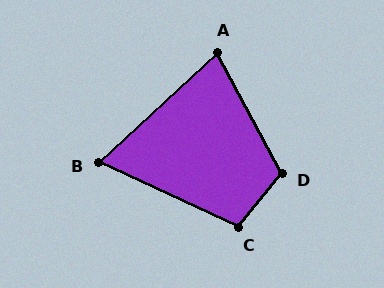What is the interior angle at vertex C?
Approximately 105 degrees (obtuse).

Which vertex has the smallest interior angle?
B, at approximately 68 degrees.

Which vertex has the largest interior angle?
D, at approximately 112 degrees.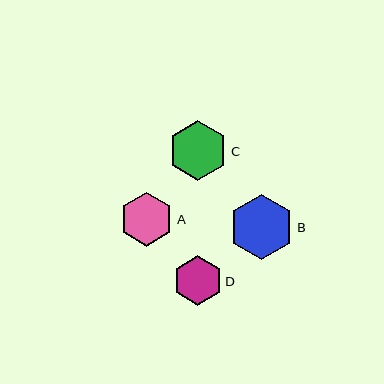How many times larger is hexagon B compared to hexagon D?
Hexagon B is approximately 1.3 times the size of hexagon D.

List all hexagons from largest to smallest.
From largest to smallest: B, C, A, D.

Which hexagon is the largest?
Hexagon B is the largest with a size of approximately 65 pixels.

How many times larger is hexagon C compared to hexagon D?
Hexagon C is approximately 1.2 times the size of hexagon D.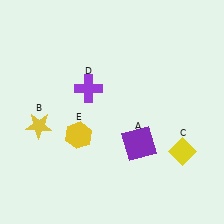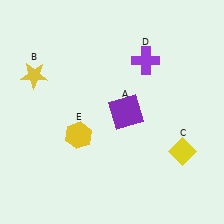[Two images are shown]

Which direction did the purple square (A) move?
The purple square (A) moved up.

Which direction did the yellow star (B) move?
The yellow star (B) moved up.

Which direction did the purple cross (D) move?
The purple cross (D) moved right.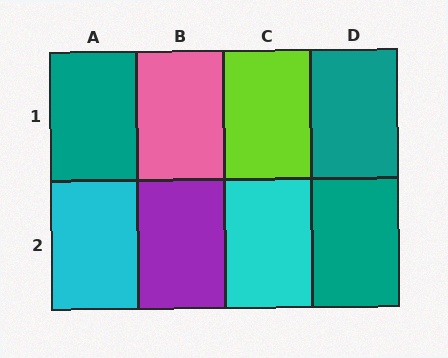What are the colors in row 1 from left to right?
Teal, pink, lime, teal.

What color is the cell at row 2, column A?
Cyan.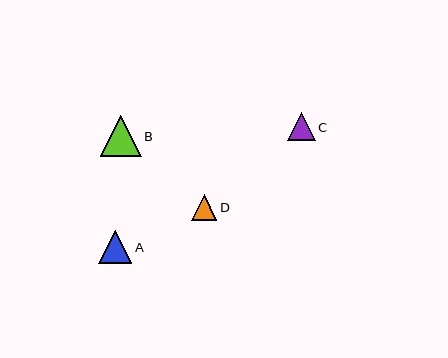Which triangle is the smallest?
Triangle D is the smallest with a size of approximately 26 pixels.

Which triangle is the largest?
Triangle B is the largest with a size of approximately 41 pixels.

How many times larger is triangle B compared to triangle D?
Triangle B is approximately 1.6 times the size of triangle D.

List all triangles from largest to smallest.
From largest to smallest: B, A, C, D.